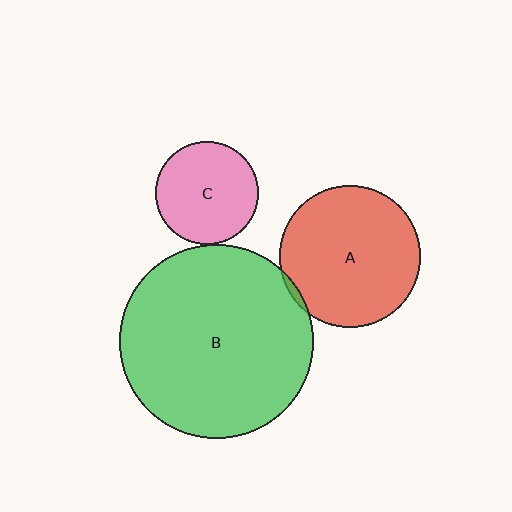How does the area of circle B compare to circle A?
Approximately 1.9 times.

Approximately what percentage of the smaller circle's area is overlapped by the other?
Approximately 5%.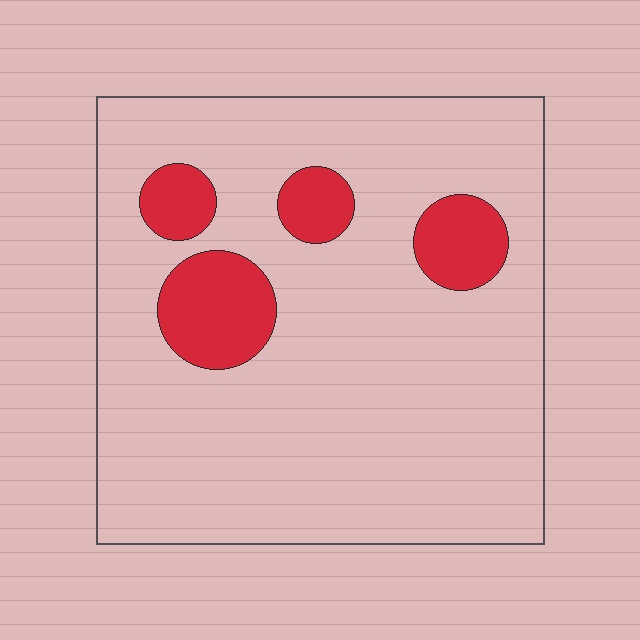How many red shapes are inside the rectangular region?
4.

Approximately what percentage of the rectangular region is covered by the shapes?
Approximately 15%.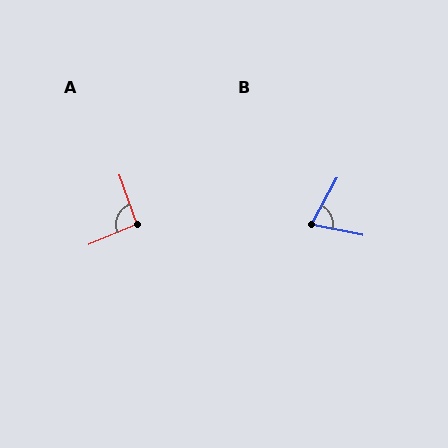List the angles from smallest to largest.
B (74°), A (93°).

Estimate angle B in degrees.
Approximately 74 degrees.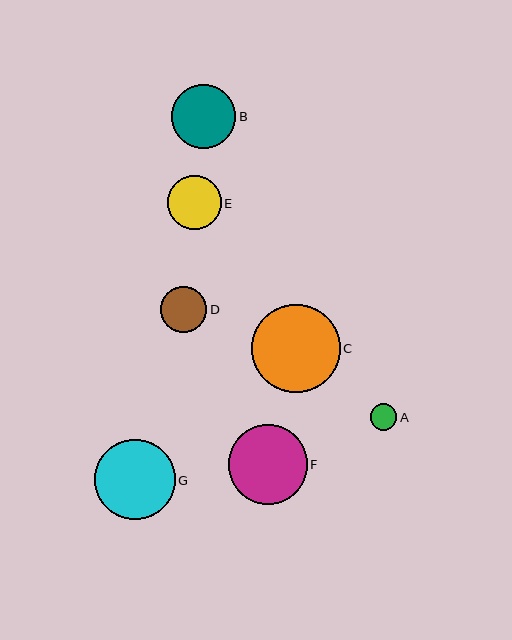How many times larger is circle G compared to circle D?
Circle G is approximately 1.7 times the size of circle D.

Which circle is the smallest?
Circle A is the smallest with a size of approximately 26 pixels.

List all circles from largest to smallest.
From largest to smallest: C, G, F, B, E, D, A.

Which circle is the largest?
Circle C is the largest with a size of approximately 89 pixels.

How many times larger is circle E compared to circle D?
Circle E is approximately 1.2 times the size of circle D.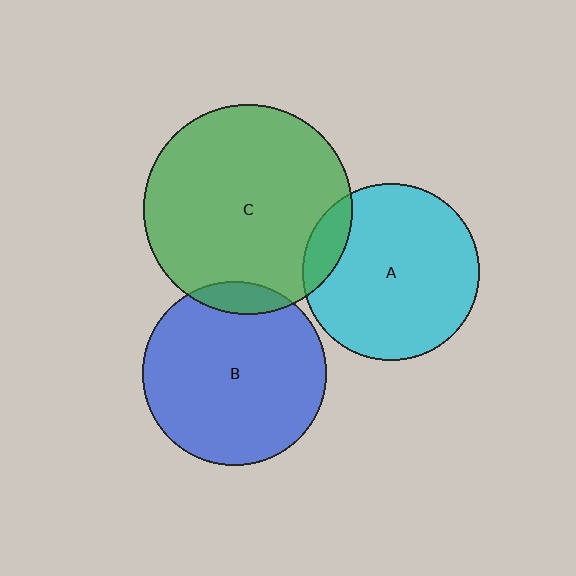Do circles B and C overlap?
Yes.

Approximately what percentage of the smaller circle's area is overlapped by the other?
Approximately 10%.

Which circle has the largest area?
Circle C (green).